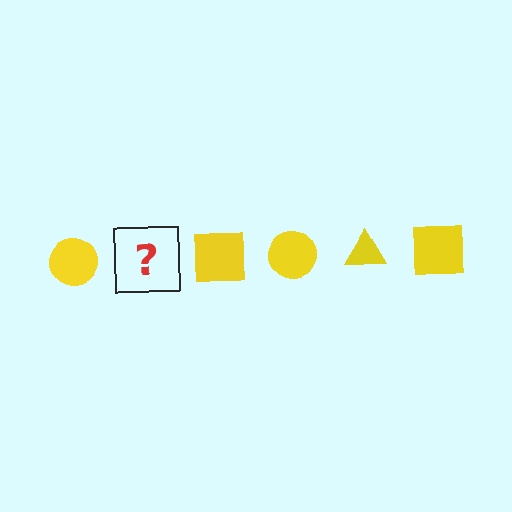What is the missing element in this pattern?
The missing element is a yellow triangle.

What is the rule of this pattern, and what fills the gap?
The rule is that the pattern cycles through circle, triangle, square shapes in yellow. The gap should be filled with a yellow triangle.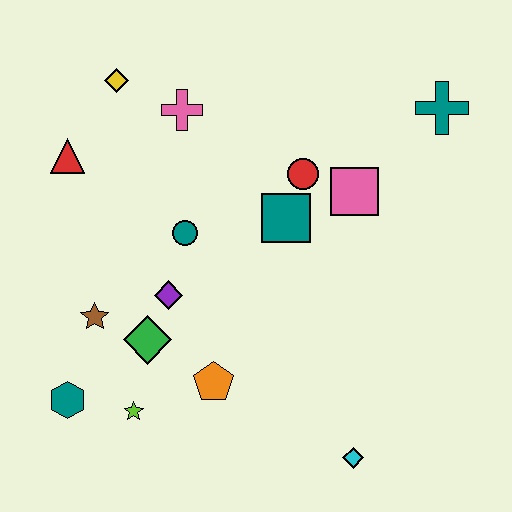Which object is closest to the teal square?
The red circle is closest to the teal square.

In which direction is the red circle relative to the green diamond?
The red circle is above the green diamond.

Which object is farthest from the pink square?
The teal hexagon is farthest from the pink square.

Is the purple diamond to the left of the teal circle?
Yes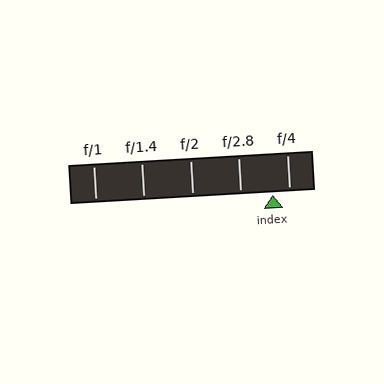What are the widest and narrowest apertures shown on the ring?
The widest aperture shown is f/1 and the narrowest is f/4.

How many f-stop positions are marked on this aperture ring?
There are 5 f-stop positions marked.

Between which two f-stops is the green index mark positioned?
The index mark is between f/2.8 and f/4.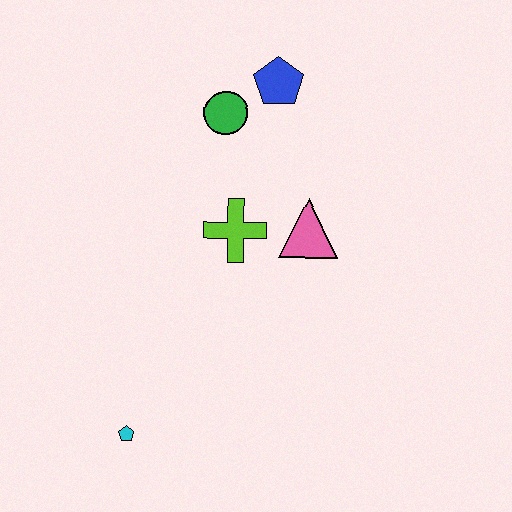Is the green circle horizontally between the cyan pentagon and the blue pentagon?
Yes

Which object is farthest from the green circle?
The cyan pentagon is farthest from the green circle.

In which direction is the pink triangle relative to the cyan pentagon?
The pink triangle is above the cyan pentagon.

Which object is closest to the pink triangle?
The lime cross is closest to the pink triangle.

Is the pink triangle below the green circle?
Yes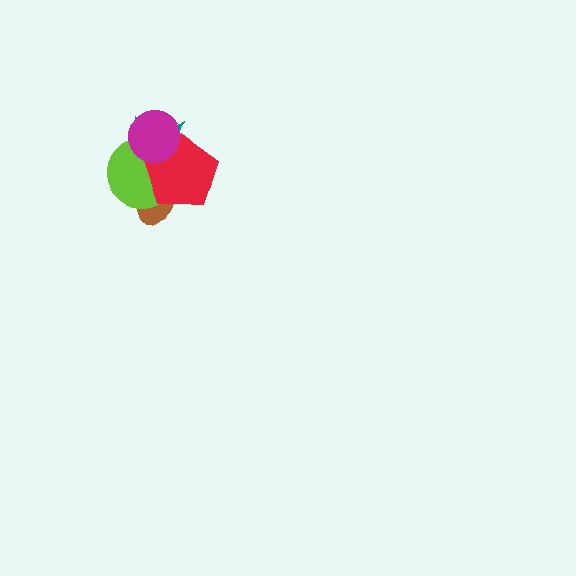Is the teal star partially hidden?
Yes, it is partially covered by another shape.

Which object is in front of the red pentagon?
The magenta circle is in front of the red pentagon.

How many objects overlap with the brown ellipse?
3 objects overlap with the brown ellipse.